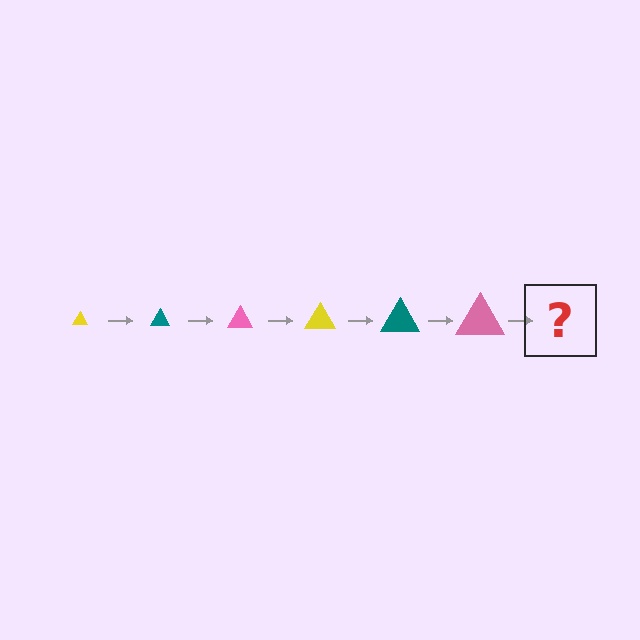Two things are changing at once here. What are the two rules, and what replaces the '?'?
The two rules are that the triangle grows larger each step and the color cycles through yellow, teal, and pink. The '?' should be a yellow triangle, larger than the previous one.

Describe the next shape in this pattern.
It should be a yellow triangle, larger than the previous one.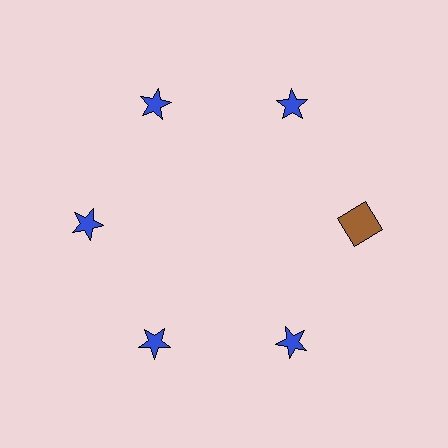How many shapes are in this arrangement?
There are 6 shapes arranged in a ring pattern.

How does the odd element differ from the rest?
It differs in both color (brown instead of blue) and shape (square instead of star).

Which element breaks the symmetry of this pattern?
The brown square at roughly the 3 o'clock position breaks the symmetry. All other shapes are blue stars.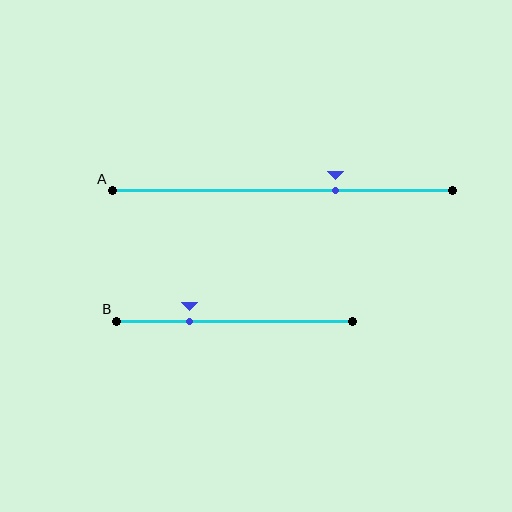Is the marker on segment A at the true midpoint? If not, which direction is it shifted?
No, the marker on segment A is shifted to the right by about 16% of the segment length.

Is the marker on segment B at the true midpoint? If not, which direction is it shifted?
No, the marker on segment B is shifted to the left by about 19% of the segment length.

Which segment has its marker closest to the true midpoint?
Segment A has its marker closest to the true midpoint.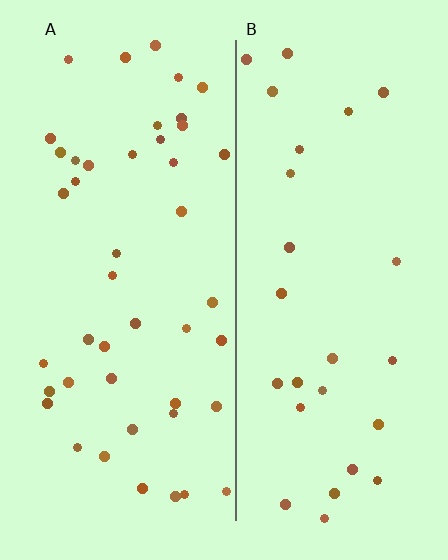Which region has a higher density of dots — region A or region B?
A (the left).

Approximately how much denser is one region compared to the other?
Approximately 1.7× — region A over region B.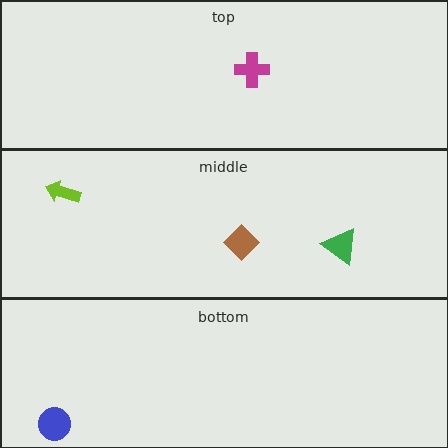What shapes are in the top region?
The magenta cross.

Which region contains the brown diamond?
The middle region.